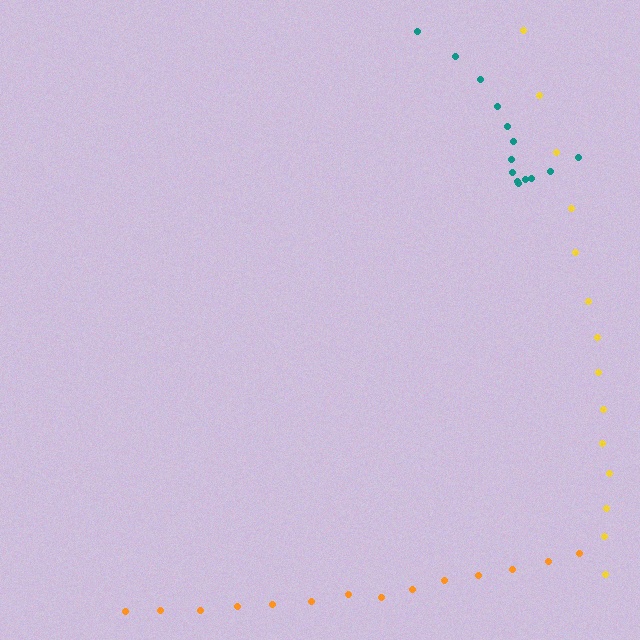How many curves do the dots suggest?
There are 3 distinct paths.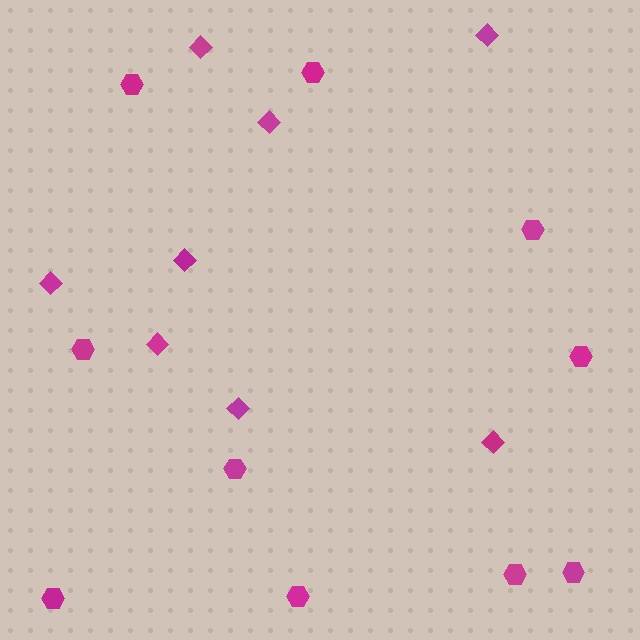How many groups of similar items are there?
There are 2 groups: one group of hexagons (10) and one group of diamonds (8).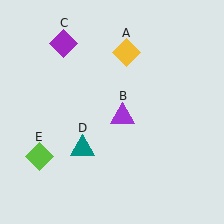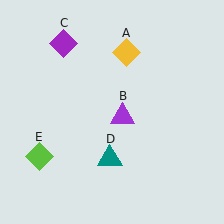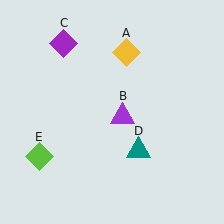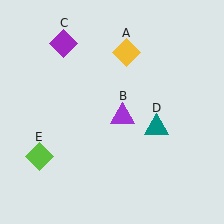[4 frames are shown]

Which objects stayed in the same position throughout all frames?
Yellow diamond (object A) and purple triangle (object B) and purple diamond (object C) and lime diamond (object E) remained stationary.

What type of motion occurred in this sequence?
The teal triangle (object D) rotated counterclockwise around the center of the scene.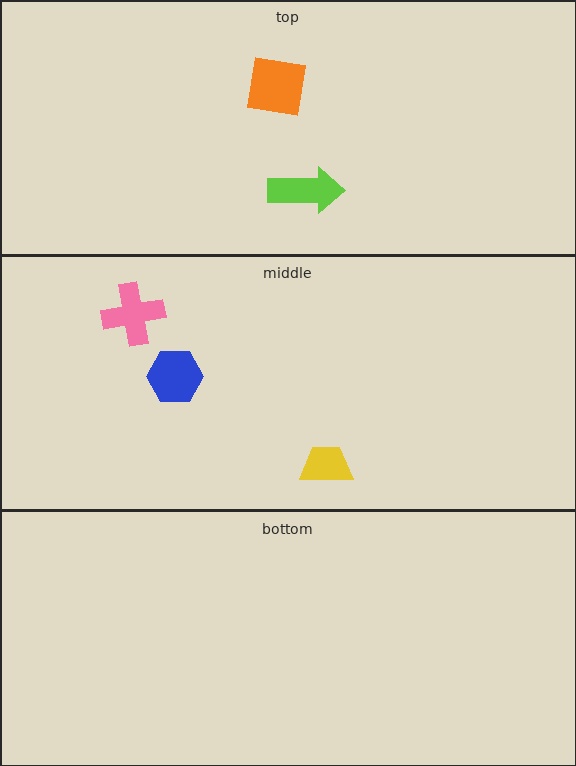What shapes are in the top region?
The orange square, the lime arrow.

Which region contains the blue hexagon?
The middle region.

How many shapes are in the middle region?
3.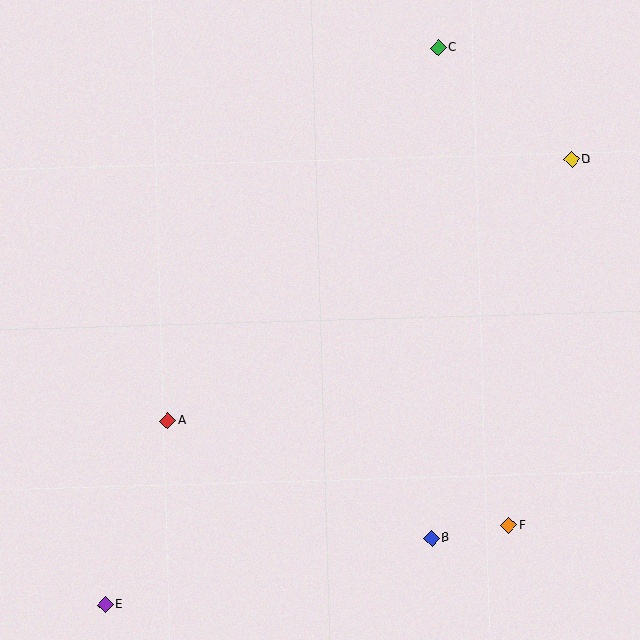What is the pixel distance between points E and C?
The distance between E and C is 649 pixels.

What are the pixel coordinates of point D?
Point D is at (572, 160).